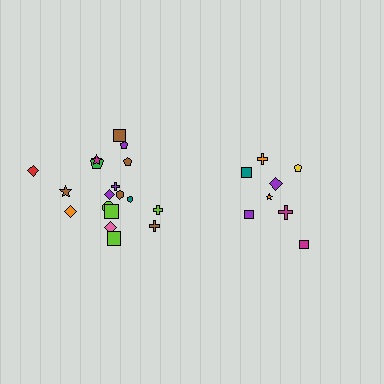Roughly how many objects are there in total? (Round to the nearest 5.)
Roughly 25 objects in total.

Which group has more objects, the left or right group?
The left group.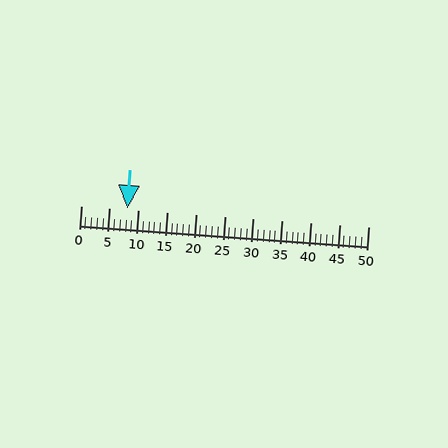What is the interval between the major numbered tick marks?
The major tick marks are spaced 5 units apart.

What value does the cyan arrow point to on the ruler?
The cyan arrow points to approximately 8.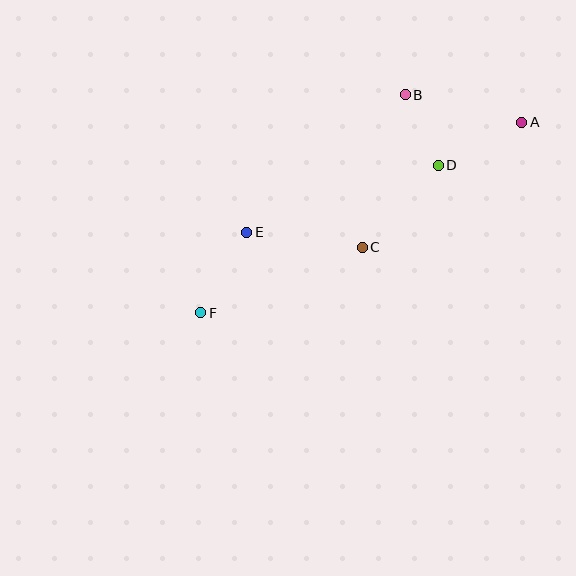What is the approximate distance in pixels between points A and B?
The distance between A and B is approximately 120 pixels.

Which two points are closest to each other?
Points B and D are closest to each other.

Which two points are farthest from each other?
Points A and F are farthest from each other.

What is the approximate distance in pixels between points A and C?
The distance between A and C is approximately 203 pixels.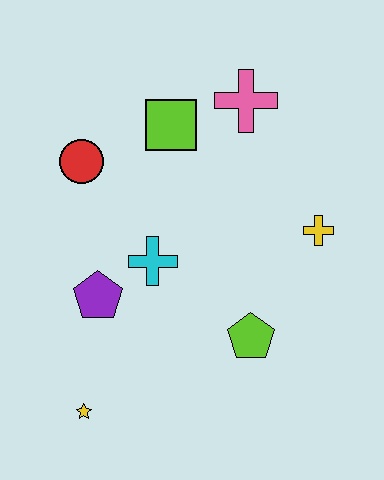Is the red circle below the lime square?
Yes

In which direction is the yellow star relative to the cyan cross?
The yellow star is below the cyan cross.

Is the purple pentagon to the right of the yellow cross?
No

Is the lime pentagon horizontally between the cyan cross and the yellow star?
No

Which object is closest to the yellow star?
The purple pentagon is closest to the yellow star.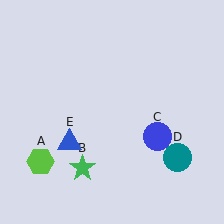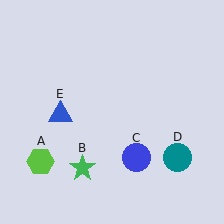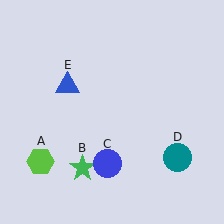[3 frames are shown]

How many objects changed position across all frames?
2 objects changed position: blue circle (object C), blue triangle (object E).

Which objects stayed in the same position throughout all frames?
Lime hexagon (object A) and green star (object B) and teal circle (object D) remained stationary.